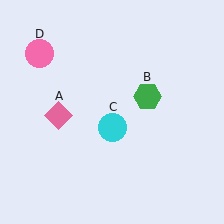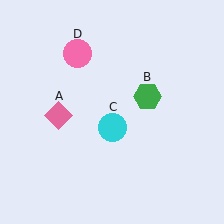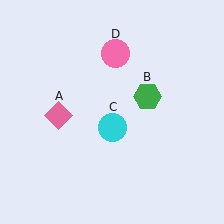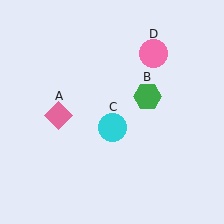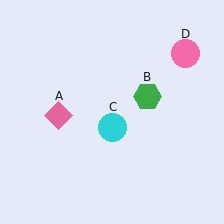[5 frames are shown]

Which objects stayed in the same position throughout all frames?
Pink diamond (object A) and green hexagon (object B) and cyan circle (object C) remained stationary.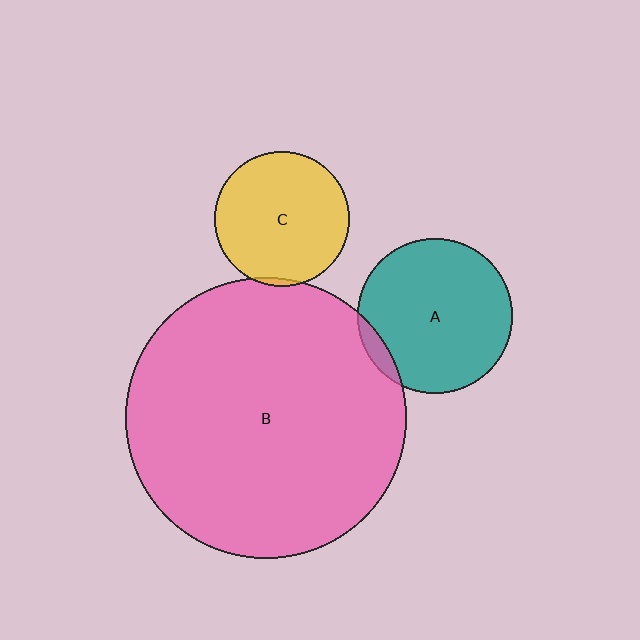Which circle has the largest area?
Circle B (pink).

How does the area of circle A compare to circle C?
Approximately 1.3 times.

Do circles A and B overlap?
Yes.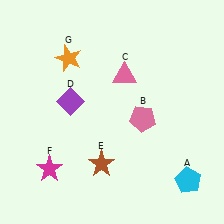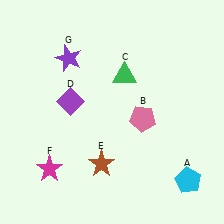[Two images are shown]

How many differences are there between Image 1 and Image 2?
There are 2 differences between the two images.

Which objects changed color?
C changed from pink to green. G changed from orange to purple.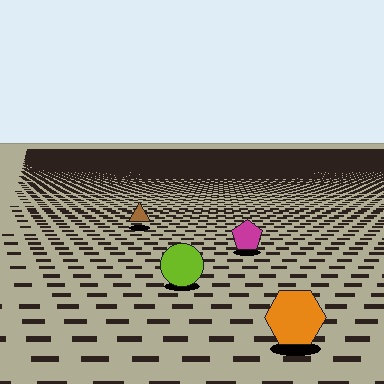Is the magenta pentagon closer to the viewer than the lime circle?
No. The lime circle is closer — you can tell from the texture gradient: the ground texture is coarser near it.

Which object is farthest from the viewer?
The brown triangle is farthest from the viewer. It appears smaller and the ground texture around it is denser.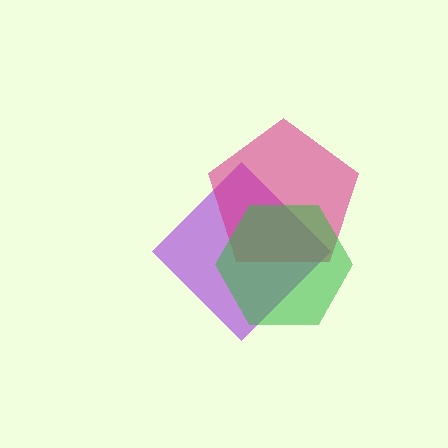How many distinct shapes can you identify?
There are 3 distinct shapes: a purple diamond, a magenta pentagon, a green hexagon.